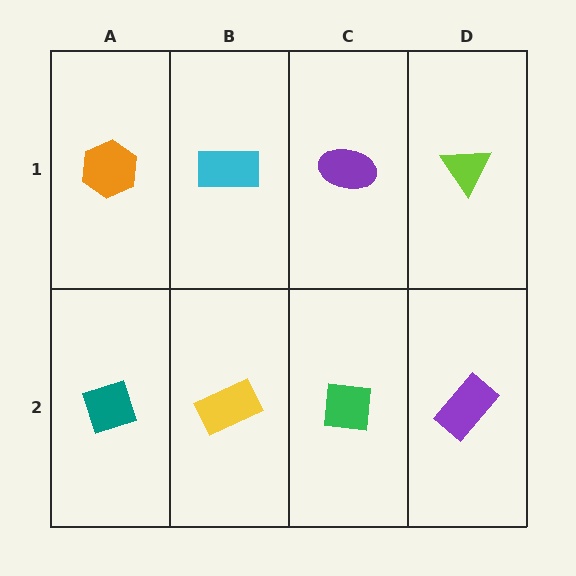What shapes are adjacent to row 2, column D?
A lime triangle (row 1, column D), a green square (row 2, column C).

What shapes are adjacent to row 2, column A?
An orange hexagon (row 1, column A), a yellow rectangle (row 2, column B).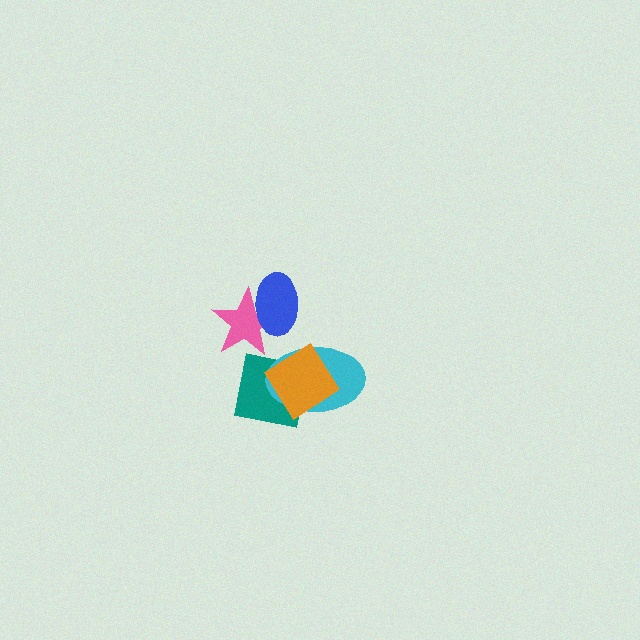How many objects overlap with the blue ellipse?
1 object overlaps with the blue ellipse.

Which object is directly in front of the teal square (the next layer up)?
The cyan ellipse is directly in front of the teal square.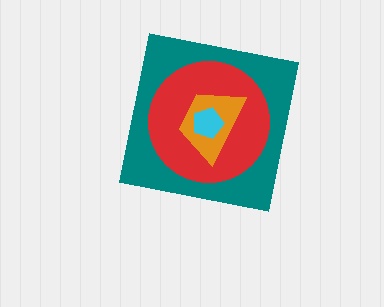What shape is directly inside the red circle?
The orange trapezoid.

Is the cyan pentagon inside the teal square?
Yes.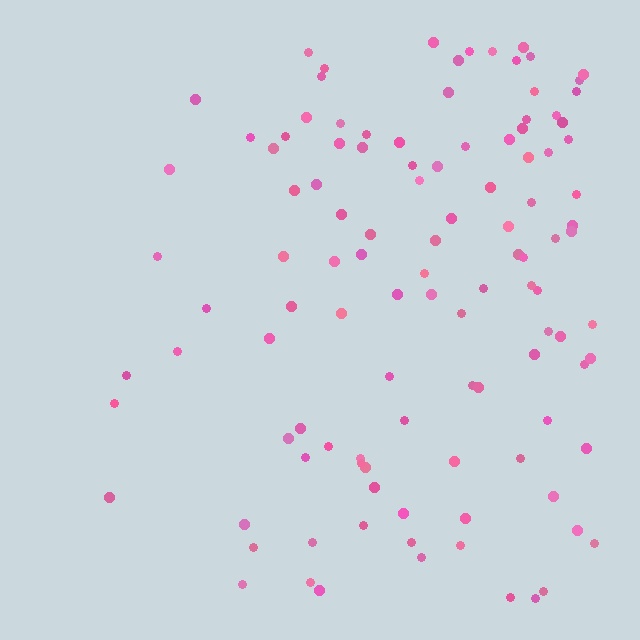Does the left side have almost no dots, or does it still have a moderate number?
Still a moderate number, just noticeably fewer than the right.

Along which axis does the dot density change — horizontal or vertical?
Horizontal.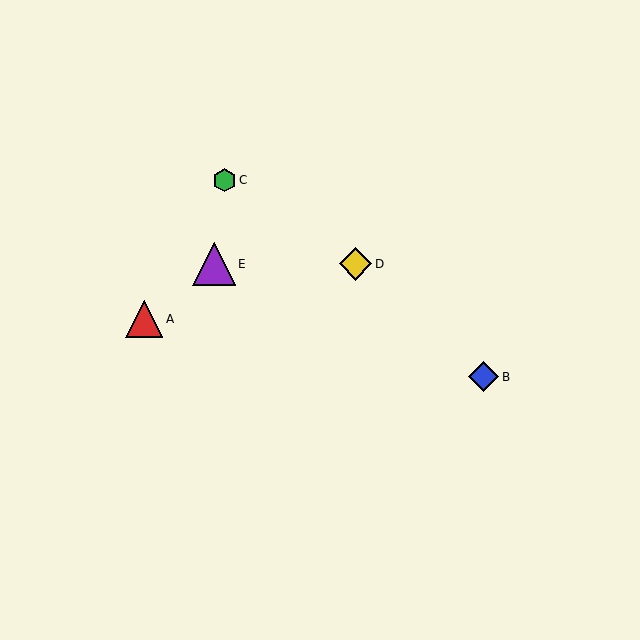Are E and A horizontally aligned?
No, E is at y≈264 and A is at y≈319.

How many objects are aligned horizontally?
2 objects (D, E) are aligned horizontally.